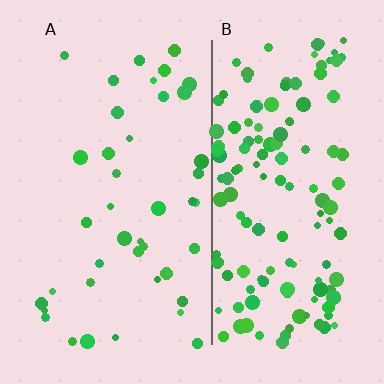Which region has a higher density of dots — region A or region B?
B (the right).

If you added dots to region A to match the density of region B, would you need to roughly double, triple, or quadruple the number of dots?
Approximately triple.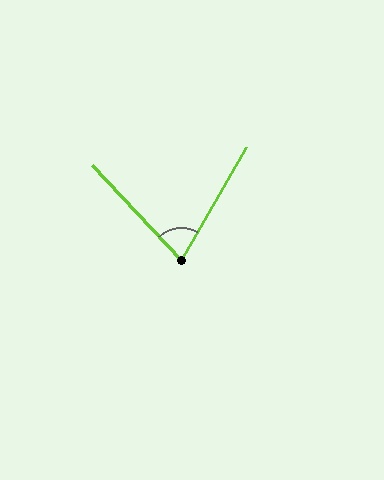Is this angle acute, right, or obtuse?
It is acute.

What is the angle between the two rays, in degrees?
Approximately 73 degrees.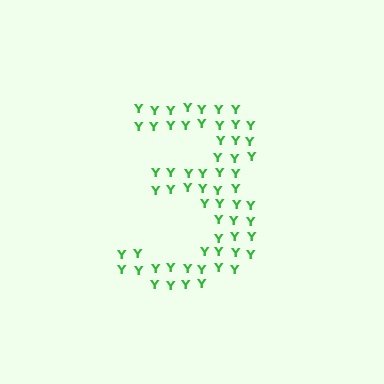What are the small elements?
The small elements are letter Y's.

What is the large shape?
The large shape is the digit 3.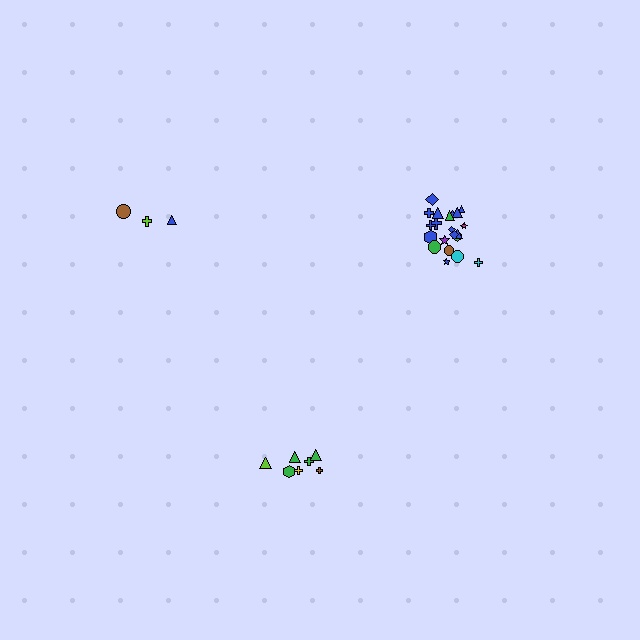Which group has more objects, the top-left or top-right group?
The top-right group.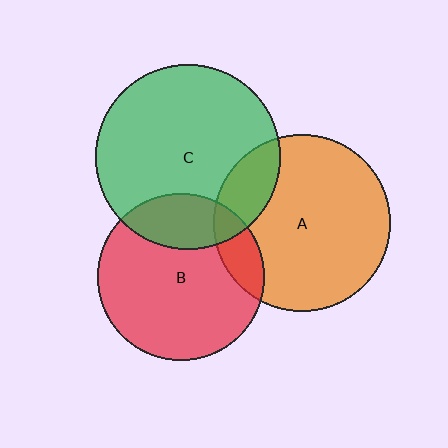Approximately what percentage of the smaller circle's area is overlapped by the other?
Approximately 15%.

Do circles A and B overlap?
Yes.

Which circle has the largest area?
Circle C (green).